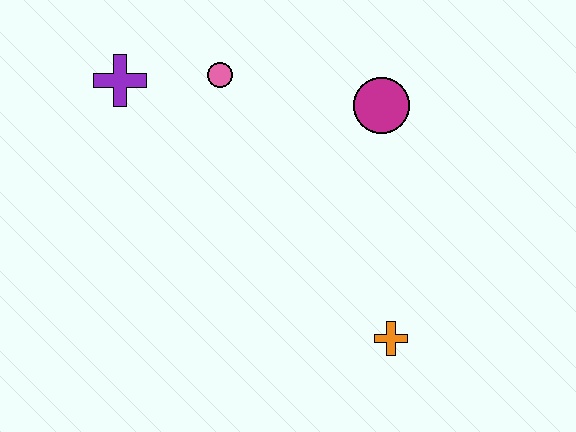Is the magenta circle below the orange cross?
No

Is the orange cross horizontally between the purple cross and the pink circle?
No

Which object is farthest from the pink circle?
The orange cross is farthest from the pink circle.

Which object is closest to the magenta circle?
The pink circle is closest to the magenta circle.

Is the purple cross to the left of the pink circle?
Yes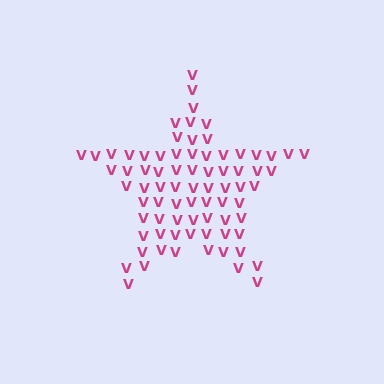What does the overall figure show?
The overall figure shows a star.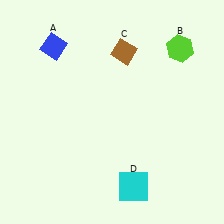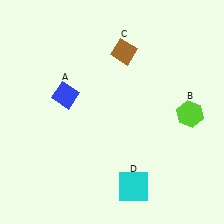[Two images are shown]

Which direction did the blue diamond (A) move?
The blue diamond (A) moved down.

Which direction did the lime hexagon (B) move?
The lime hexagon (B) moved down.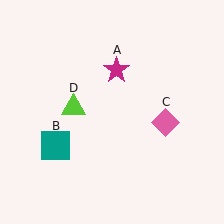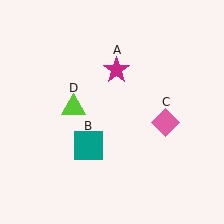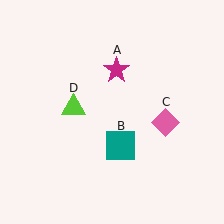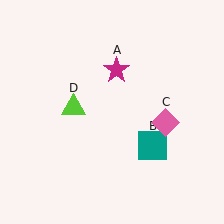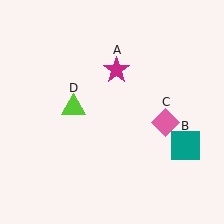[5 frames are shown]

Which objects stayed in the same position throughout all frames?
Magenta star (object A) and pink diamond (object C) and lime triangle (object D) remained stationary.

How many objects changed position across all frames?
1 object changed position: teal square (object B).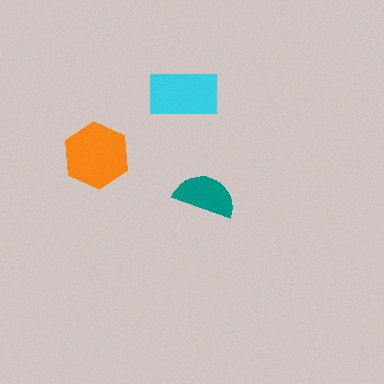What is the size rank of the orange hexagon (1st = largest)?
1st.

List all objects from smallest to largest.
The teal semicircle, the cyan rectangle, the orange hexagon.